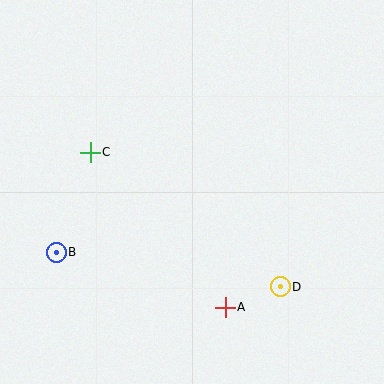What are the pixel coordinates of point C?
Point C is at (90, 152).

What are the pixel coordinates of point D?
Point D is at (280, 287).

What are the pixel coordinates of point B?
Point B is at (56, 252).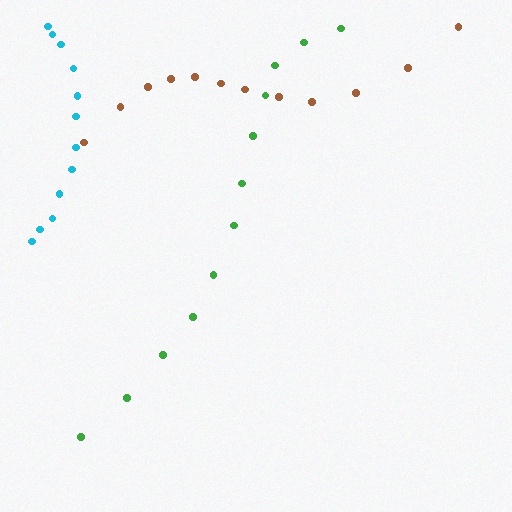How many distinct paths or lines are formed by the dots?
There are 3 distinct paths.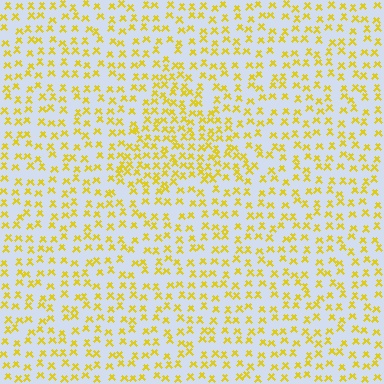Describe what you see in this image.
The image contains small yellow elements arranged at two different densities. A triangle-shaped region is visible where the elements are more densely packed than the surrounding area.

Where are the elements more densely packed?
The elements are more densely packed inside the triangle boundary.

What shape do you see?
I see a triangle.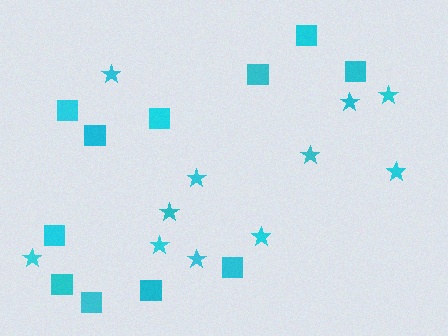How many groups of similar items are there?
There are 2 groups: one group of stars (11) and one group of squares (11).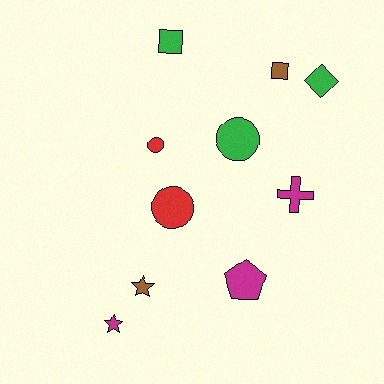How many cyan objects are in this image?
There are no cyan objects.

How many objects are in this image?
There are 10 objects.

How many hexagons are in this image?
There are no hexagons.